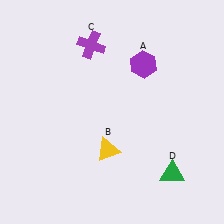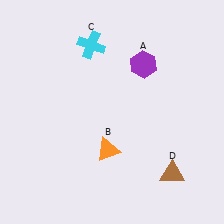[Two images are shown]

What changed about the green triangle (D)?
In Image 1, D is green. In Image 2, it changed to brown.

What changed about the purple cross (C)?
In Image 1, C is purple. In Image 2, it changed to cyan.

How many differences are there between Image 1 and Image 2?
There are 3 differences between the two images.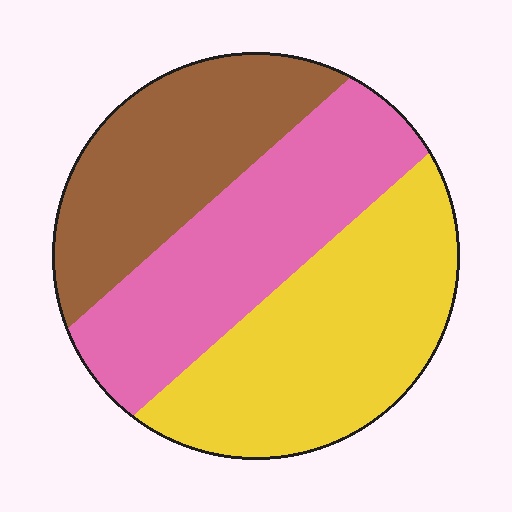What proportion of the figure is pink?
Pink covers around 35% of the figure.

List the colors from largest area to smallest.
From largest to smallest: yellow, pink, brown.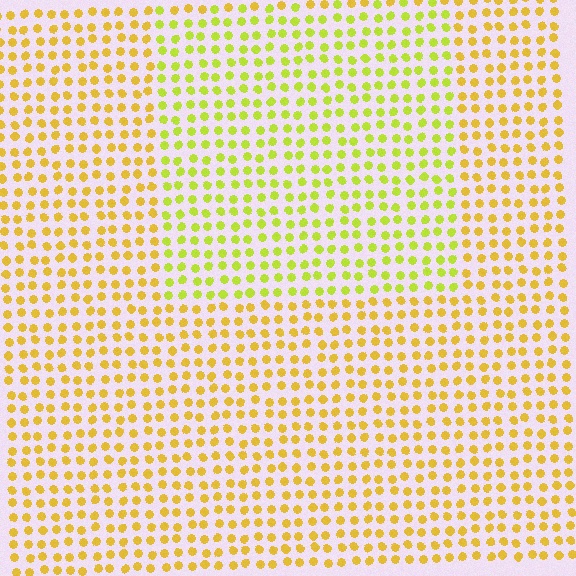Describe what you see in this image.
The image is filled with small yellow elements in a uniform arrangement. A rectangle-shaped region is visible where the elements are tinted to a slightly different hue, forming a subtle color boundary.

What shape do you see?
I see a rectangle.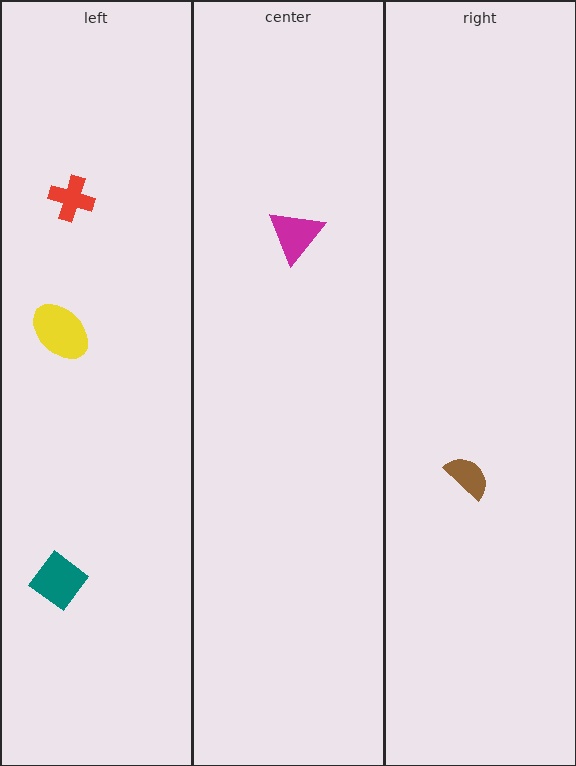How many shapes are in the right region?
1.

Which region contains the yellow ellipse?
The left region.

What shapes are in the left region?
The teal diamond, the red cross, the yellow ellipse.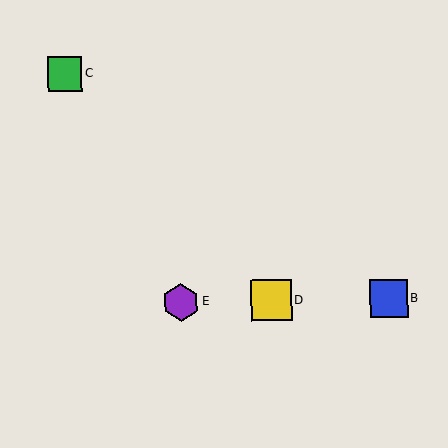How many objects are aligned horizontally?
4 objects (A, B, D, E) are aligned horizontally.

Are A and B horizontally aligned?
Yes, both are at y≈299.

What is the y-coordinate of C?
Object C is at y≈74.